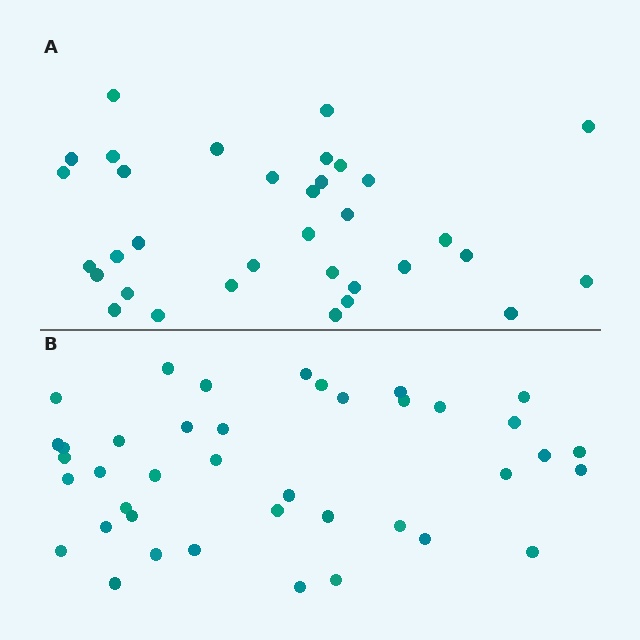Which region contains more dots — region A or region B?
Region B (the bottom region) has more dots.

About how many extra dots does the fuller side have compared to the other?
Region B has about 6 more dots than region A.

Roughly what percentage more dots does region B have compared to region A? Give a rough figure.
About 20% more.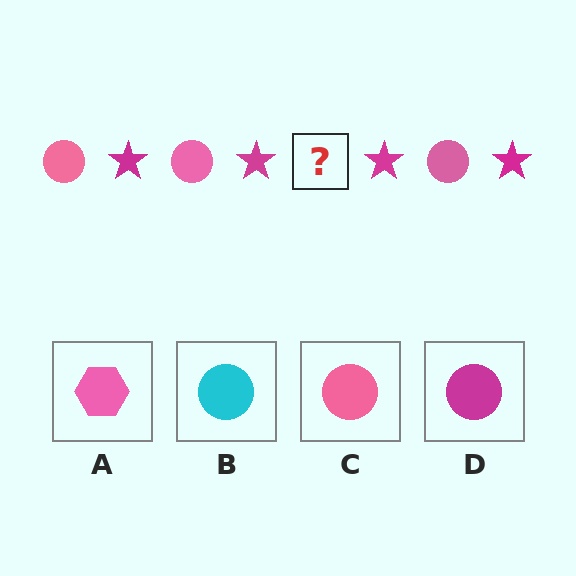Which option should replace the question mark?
Option C.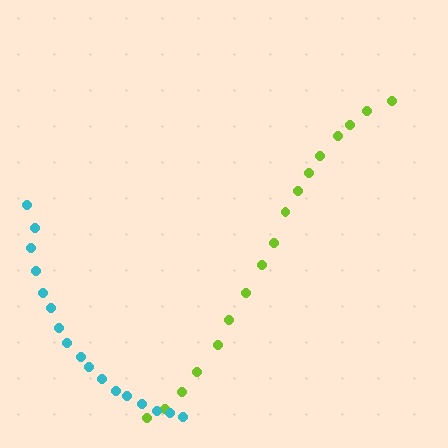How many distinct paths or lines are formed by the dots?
There are 2 distinct paths.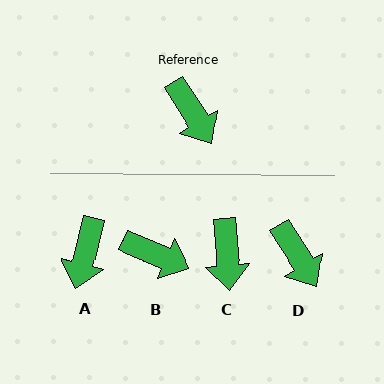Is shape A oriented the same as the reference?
No, it is off by about 46 degrees.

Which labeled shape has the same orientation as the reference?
D.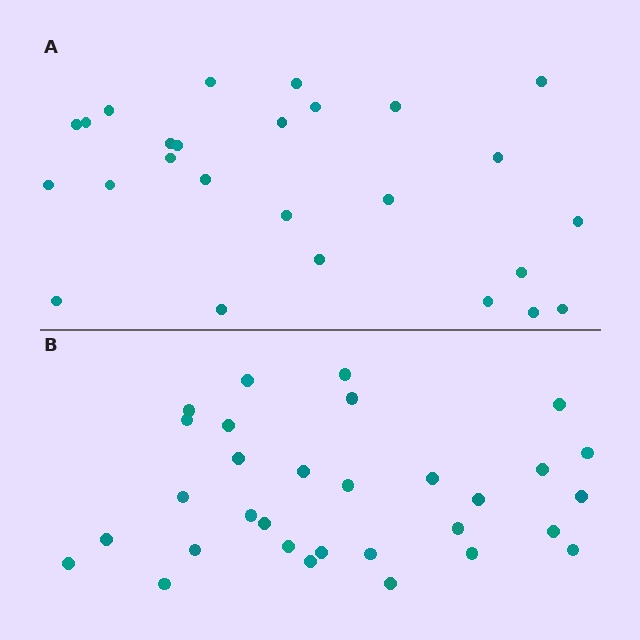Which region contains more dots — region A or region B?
Region B (the bottom region) has more dots.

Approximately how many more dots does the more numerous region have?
Region B has about 5 more dots than region A.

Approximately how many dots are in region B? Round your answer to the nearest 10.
About 30 dots. (The exact count is 31, which rounds to 30.)